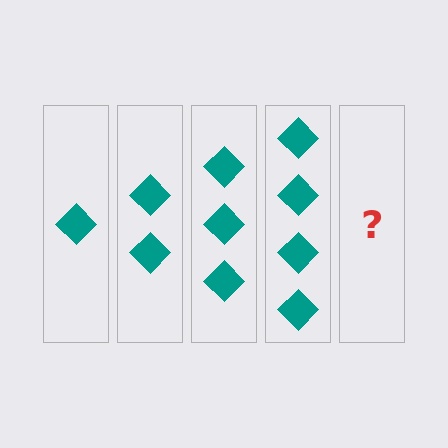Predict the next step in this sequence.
The next step is 5 diamonds.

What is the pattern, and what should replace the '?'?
The pattern is that each step adds one more diamond. The '?' should be 5 diamonds.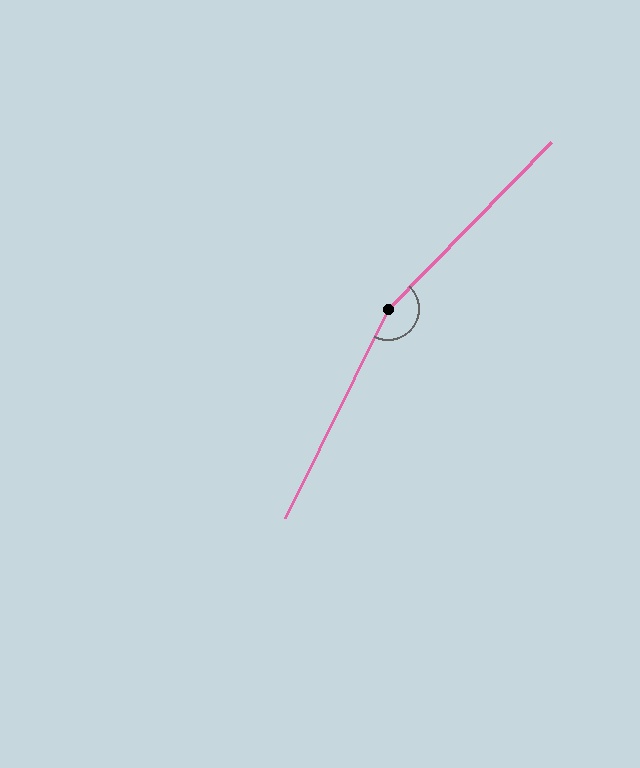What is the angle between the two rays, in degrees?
Approximately 162 degrees.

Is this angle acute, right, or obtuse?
It is obtuse.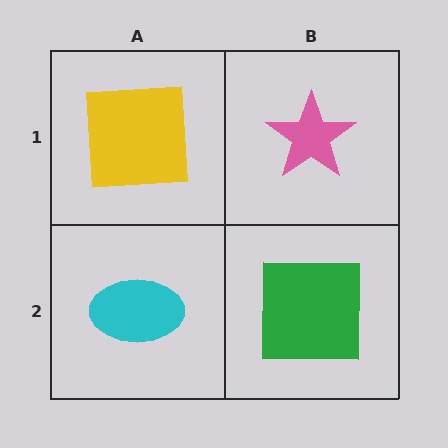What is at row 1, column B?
A pink star.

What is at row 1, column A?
A yellow square.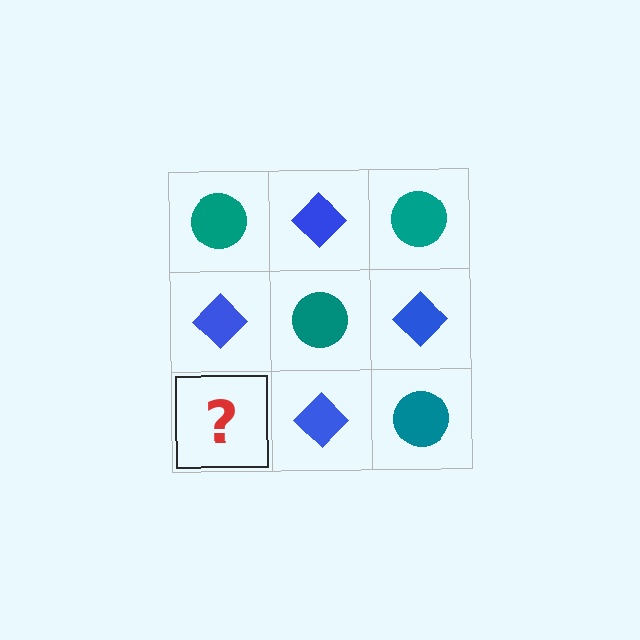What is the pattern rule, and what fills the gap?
The rule is that it alternates teal circle and blue diamond in a checkerboard pattern. The gap should be filled with a teal circle.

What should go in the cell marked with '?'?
The missing cell should contain a teal circle.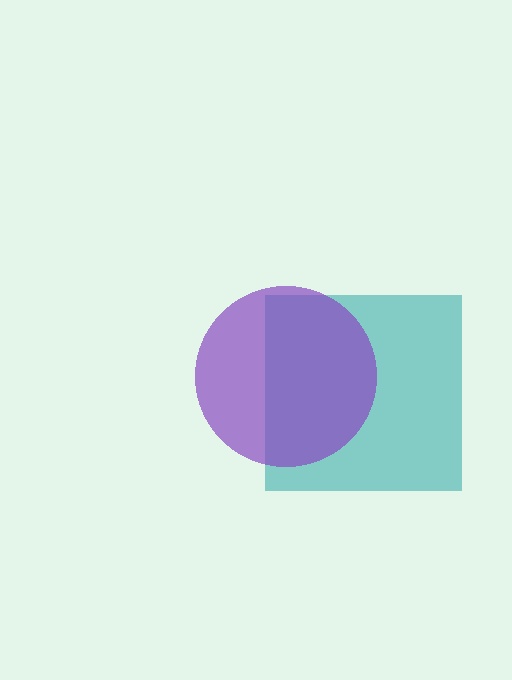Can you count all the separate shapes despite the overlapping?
Yes, there are 2 separate shapes.